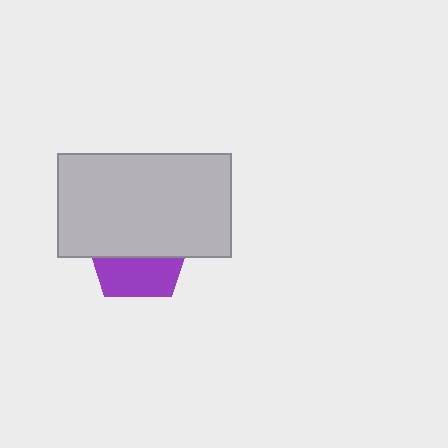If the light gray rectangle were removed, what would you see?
You would see the complete purple pentagon.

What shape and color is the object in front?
The object in front is a light gray rectangle.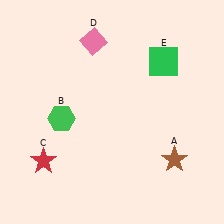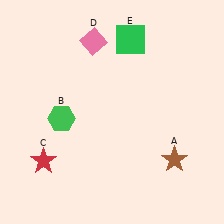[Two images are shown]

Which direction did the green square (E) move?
The green square (E) moved left.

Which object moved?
The green square (E) moved left.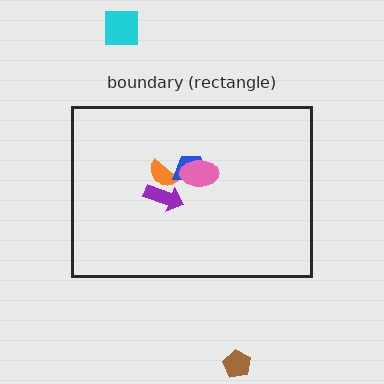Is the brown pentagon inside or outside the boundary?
Outside.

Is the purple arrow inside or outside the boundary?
Inside.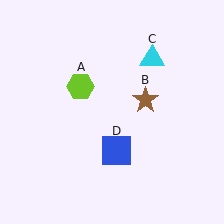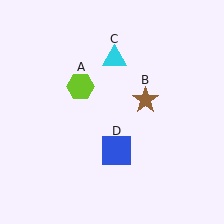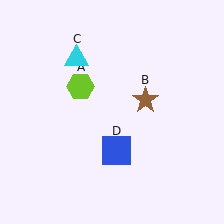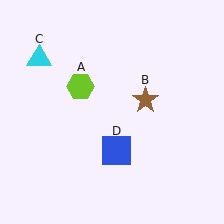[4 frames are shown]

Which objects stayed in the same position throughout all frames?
Lime hexagon (object A) and brown star (object B) and blue square (object D) remained stationary.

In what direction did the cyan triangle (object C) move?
The cyan triangle (object C) moved left.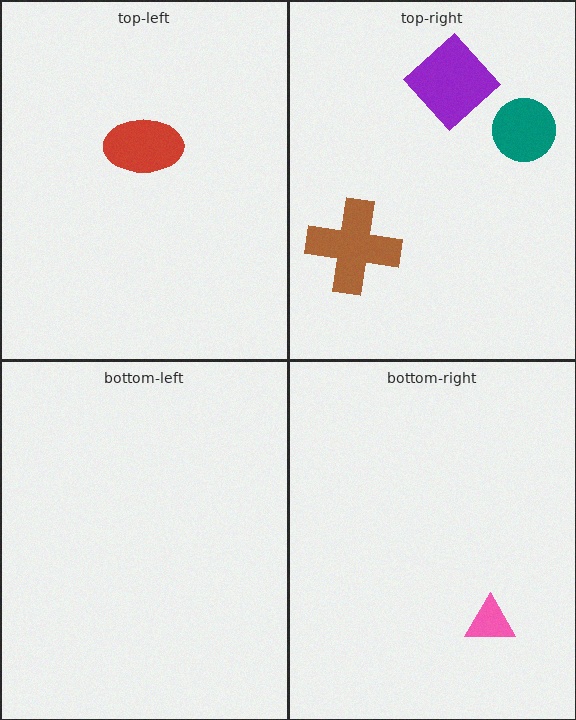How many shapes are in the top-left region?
1.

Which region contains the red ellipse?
The top-left region.